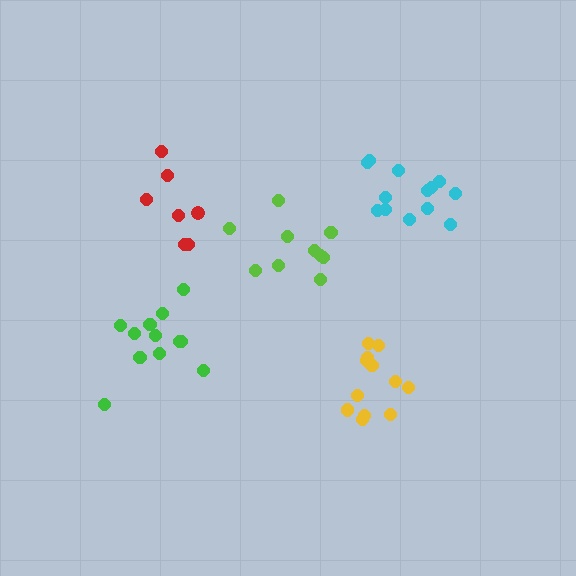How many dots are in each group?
Group 1: 12 dots, Group 2: 12 dots, Group 3: 10 dots, Group 4: 13 dots, Group 5: 7 dots (54 total).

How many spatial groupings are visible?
There are 5 spatial groupings.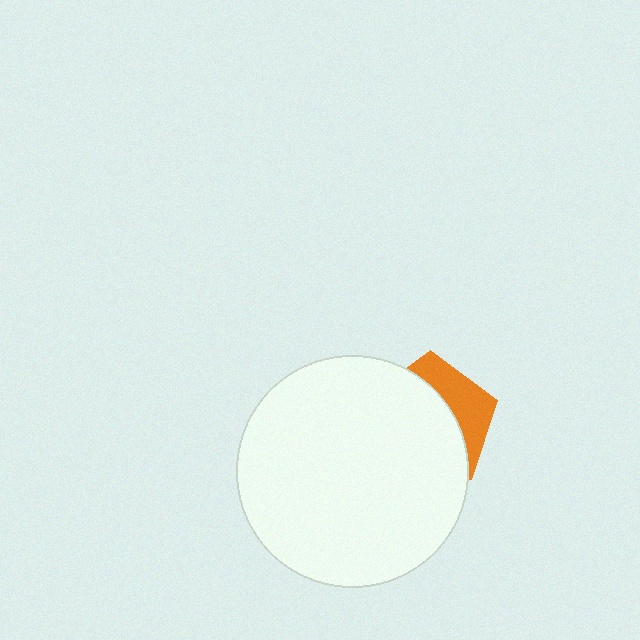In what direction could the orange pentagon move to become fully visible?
The orange pentagon could move right. That would shift it out from behind the white circle entirely.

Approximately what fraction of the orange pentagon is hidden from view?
Roughly 69% of the orange pentagon is hidden behind the white circle.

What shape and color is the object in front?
The object in front is a white circle.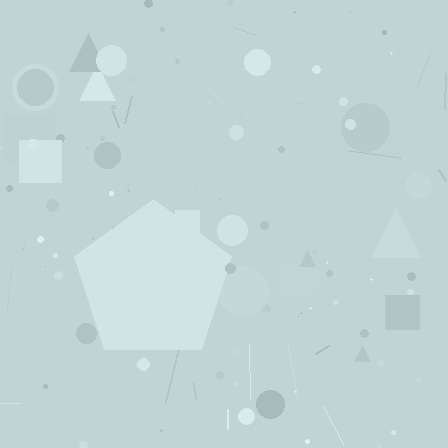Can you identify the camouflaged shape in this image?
The camouflaged shape is a pentagon.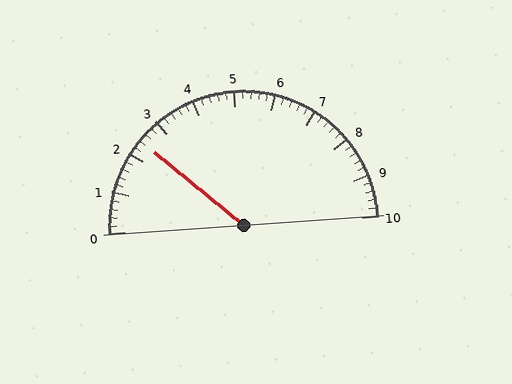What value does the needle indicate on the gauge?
The needle indicates approximately 2.4.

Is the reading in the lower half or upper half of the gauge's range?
The reading is in the lower half of the range (0 to 10).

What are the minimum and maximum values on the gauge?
The gauge ranges from 0 to 10.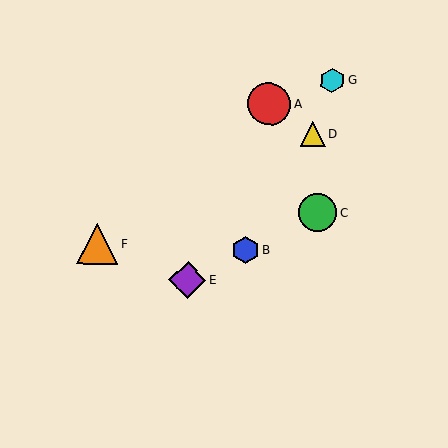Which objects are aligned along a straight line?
Objects B, C, E are aligned along a straight line.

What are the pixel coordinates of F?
Object F is at (97, 243).